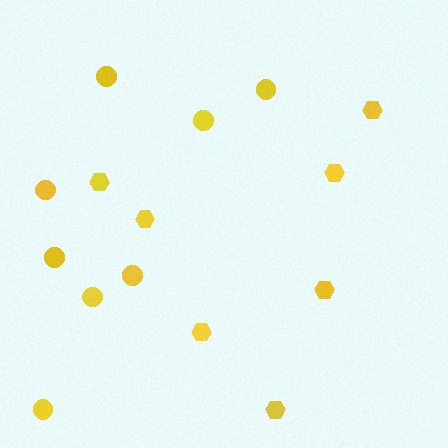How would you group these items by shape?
There are 2 groups: one group of circles (8) and one group of hexagons (7).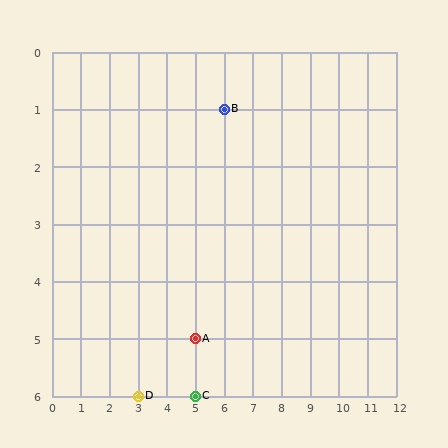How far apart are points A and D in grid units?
Points A and D are 2 columns and 1 row apart (about 2.2 grid units diagonally).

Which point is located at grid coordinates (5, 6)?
Point C is at (5, 6).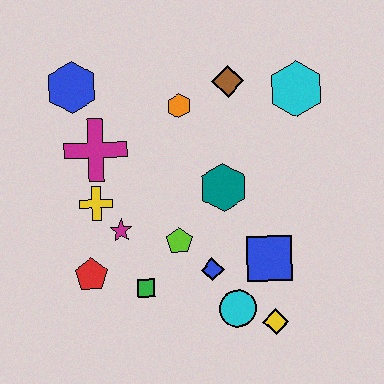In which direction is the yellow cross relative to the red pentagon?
The yellow cross is above the red pentagon.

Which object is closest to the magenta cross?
The yellow cross is closest to the magenta cross.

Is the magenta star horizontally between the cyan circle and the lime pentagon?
No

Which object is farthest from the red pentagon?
The cyan hexagon is farthest from the red pentagon.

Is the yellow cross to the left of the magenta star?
Yes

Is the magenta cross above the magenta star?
Yes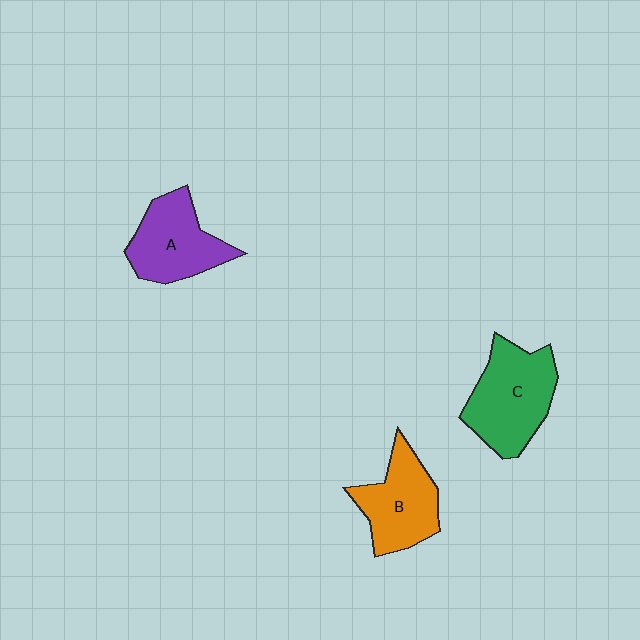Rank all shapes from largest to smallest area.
From largest to smallest: C (green), A (purple), B (orange).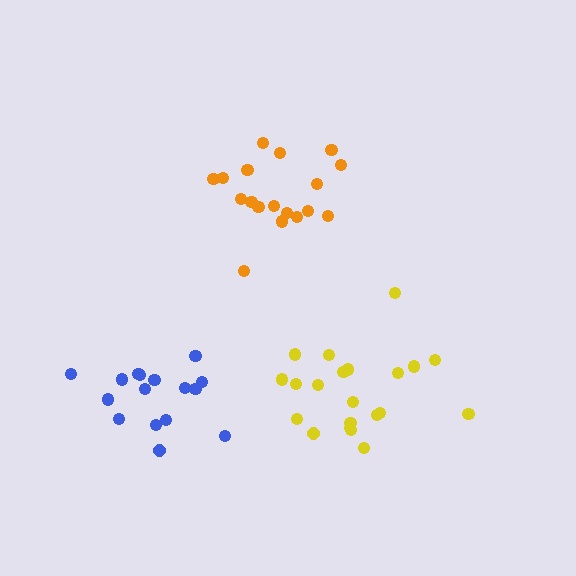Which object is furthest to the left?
The blue cluster is leftmost.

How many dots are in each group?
Group 1: 16 dots, Group 2: 21 dots, Group 3: 18 dots (55 total).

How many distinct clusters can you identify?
There are 3 distinct clusters.